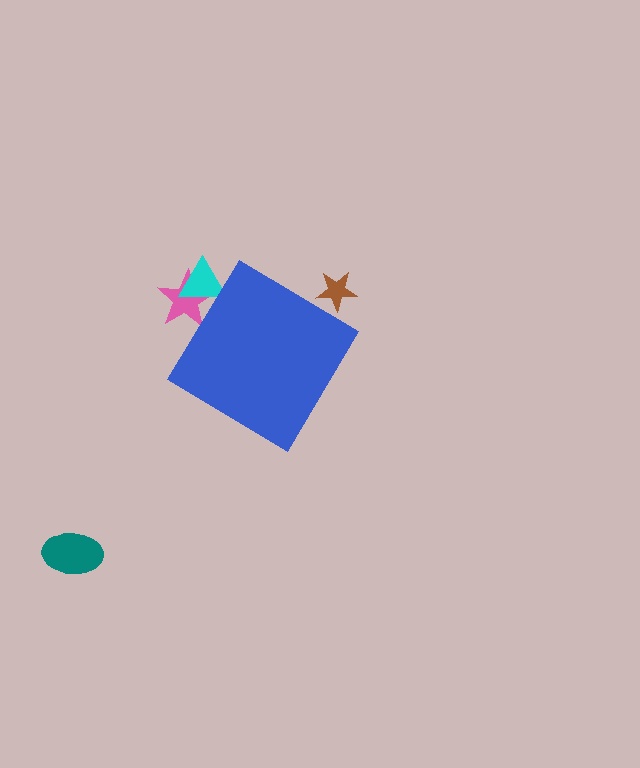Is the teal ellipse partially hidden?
No, the teal ellipse is fully visible.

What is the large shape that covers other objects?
A blue diamond.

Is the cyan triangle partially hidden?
Yes, the cyan triangle is partially hidden behind the blue diamond.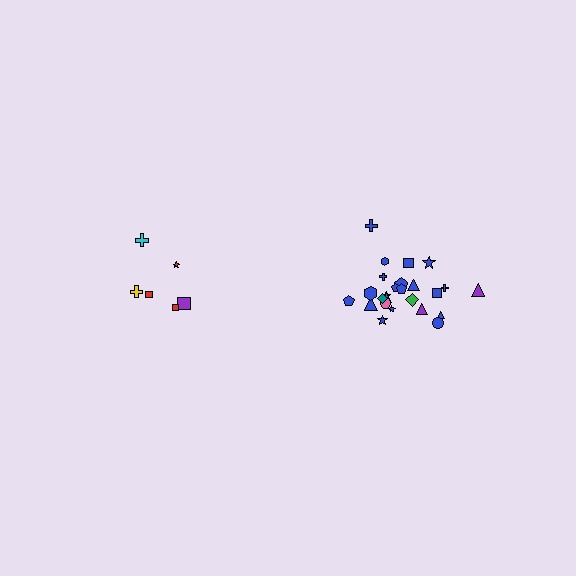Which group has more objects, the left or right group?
The right group.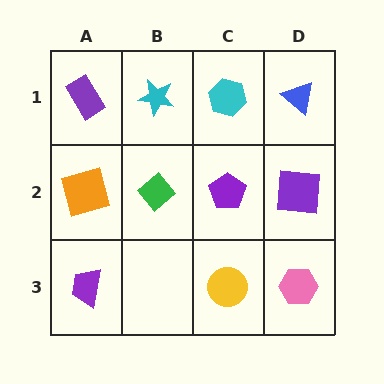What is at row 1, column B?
A cyan star.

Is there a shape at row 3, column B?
No, that cell is empty.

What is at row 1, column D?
A blue triangle.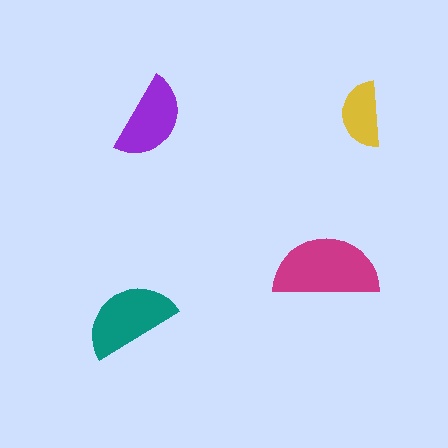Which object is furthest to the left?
The teal semicircle is leftmost.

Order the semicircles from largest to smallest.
the magenta one, the teal one, the purple one, the yellow one.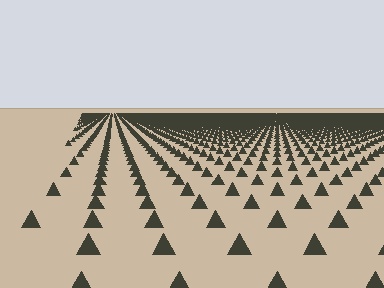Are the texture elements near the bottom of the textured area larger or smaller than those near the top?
Larger. Near the bottom, elements are closer to the viewer and appear at a bigger on-screen size.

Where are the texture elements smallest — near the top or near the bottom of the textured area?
Near the top.